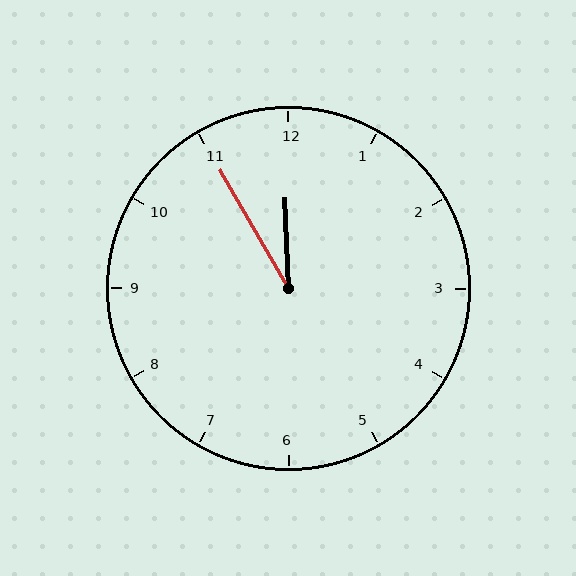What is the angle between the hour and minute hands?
Approximately 28 degrees.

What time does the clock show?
11:55.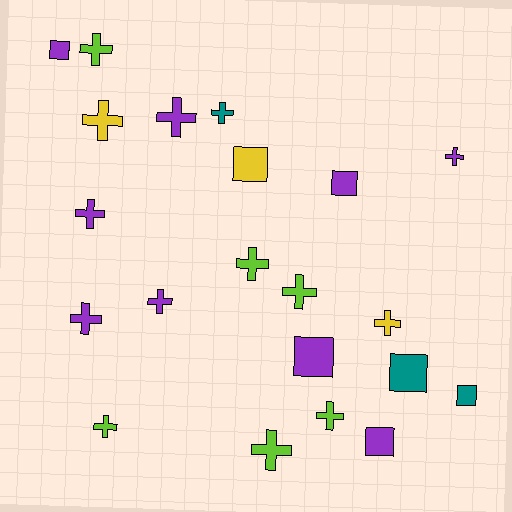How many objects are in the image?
There are 21 objects.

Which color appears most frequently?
Purple, with 9 objects.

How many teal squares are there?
There are 2 teal squares.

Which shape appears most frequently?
Cross, with 14 objects.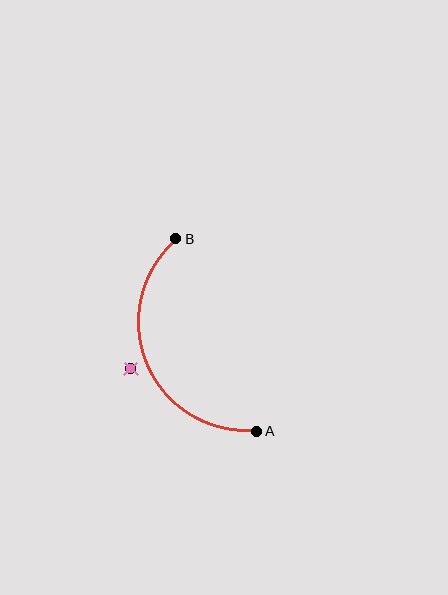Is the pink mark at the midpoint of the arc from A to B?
No — the pink mark does not lie on the arc at all. It sits slightly outside the curve.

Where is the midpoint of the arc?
The arc midpoint is the point on the curve farthest from the straight line joining A and B. It sits to the left of that line.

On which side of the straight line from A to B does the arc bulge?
The arc bulges to the left of the straight line connecting A and B.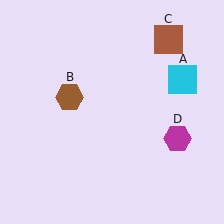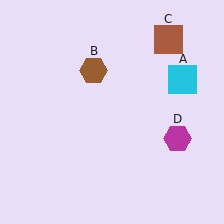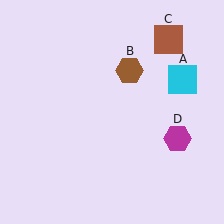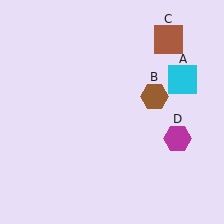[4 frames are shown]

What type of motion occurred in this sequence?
The brown hexagon (object B) rotated clockwise around the center of the scene.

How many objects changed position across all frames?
1 object changed position: brown hexagon (object B).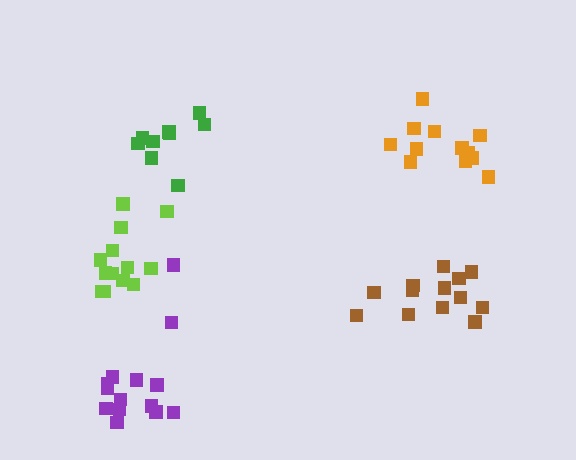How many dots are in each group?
Group 1: 12 dots, Group 2: 13 dots, Group 3: 13 dots, Group 4: 14 dots, Group 5: 9 dots (61 total).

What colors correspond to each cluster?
The clusters are colored: orange, brown, lime, purple, green.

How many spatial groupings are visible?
There are 5 spatial groupings.